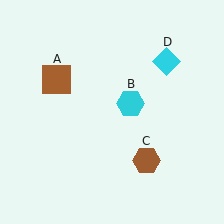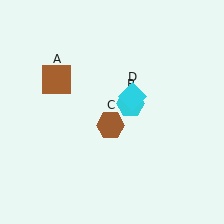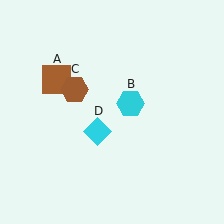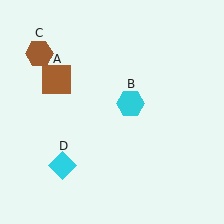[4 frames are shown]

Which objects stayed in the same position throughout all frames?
Brown square (object A) and cyan hexagon (object B) remained stationary.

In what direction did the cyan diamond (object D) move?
The cyan diamond (object D) moved down and to the left.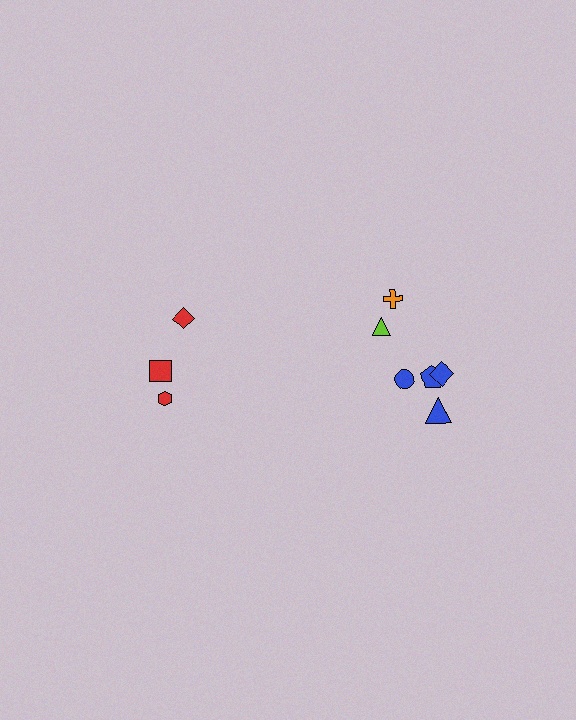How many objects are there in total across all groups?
There are 9 objects.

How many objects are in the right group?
There are 6 objects.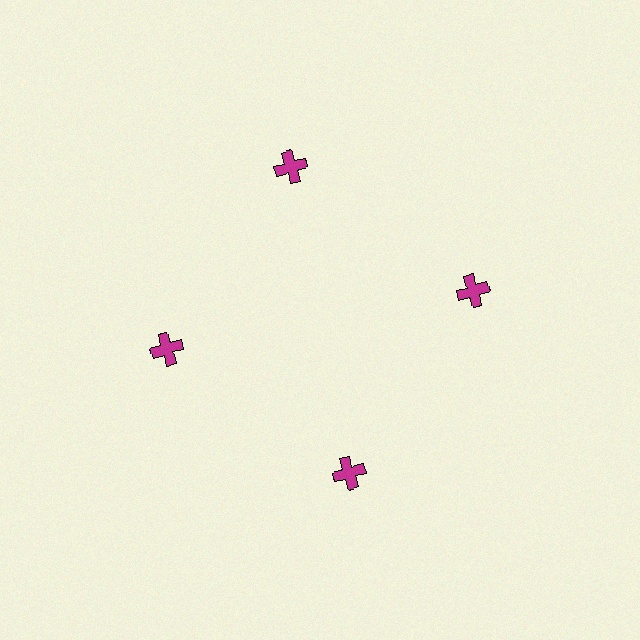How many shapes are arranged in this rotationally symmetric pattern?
There are 4 shapes, arranged in 4 groups of 1.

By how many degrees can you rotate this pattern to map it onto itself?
The pattern maps onto itself every 90 degrees of rotation.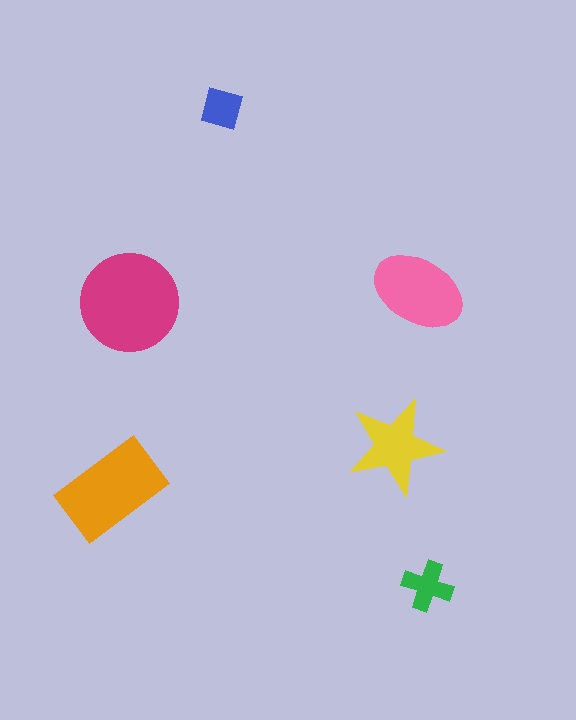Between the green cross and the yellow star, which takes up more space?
The yellow star.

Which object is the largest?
The magenta circle.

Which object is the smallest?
The blue diamond.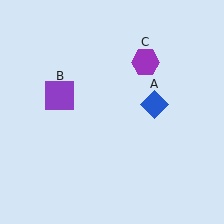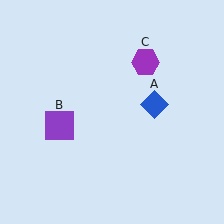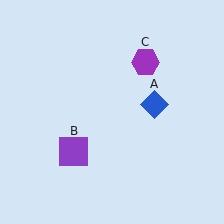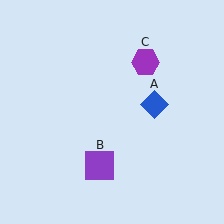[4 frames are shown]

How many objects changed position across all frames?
1 object changed position: purple square (object B).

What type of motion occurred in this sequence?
The purple square (object B) rotated counterclockwise around the center of the scene.